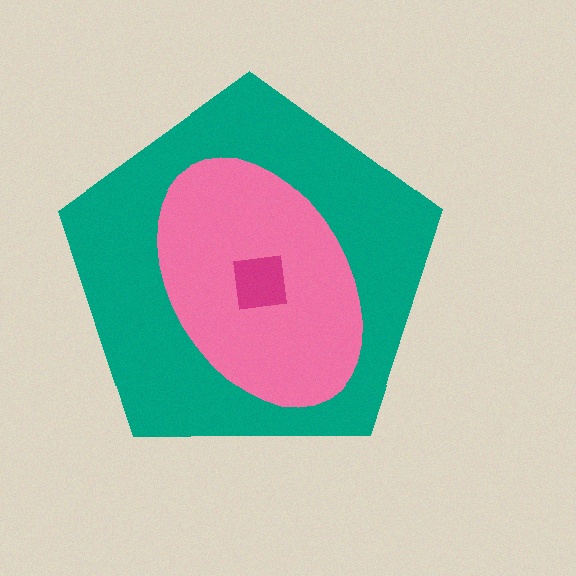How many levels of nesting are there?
3.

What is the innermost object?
The magenta square.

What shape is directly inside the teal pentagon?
The pink ellipse.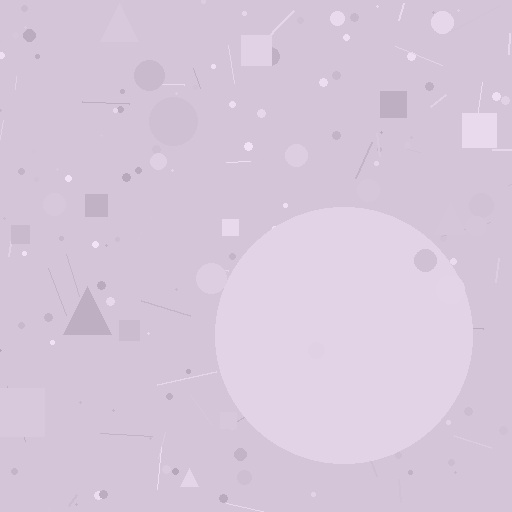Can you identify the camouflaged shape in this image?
The camouflaged shape is a circle.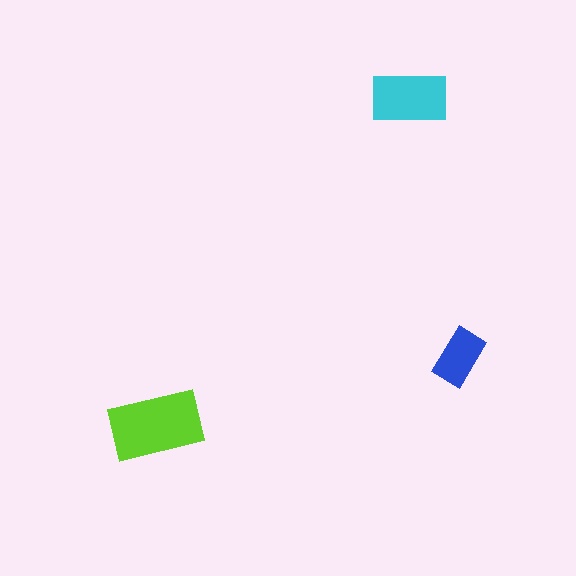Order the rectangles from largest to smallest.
the lime one, the cyan one, the blue one.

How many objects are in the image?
There are 3 objects in the image.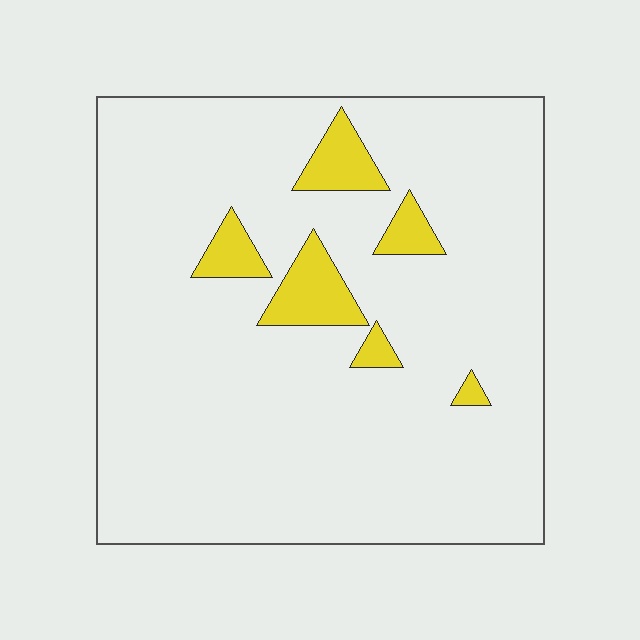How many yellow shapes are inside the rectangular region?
6.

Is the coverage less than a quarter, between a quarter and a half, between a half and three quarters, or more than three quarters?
Less than a quarter.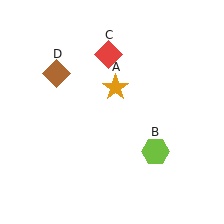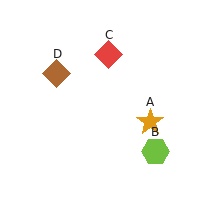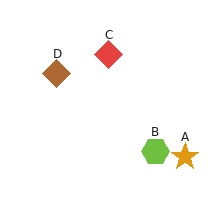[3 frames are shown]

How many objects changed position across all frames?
1 object changed position: orange star (object A).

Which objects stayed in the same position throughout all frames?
Lime hexagon (object B) and red diamond (object C) and brown diamond (object D) remained stationary.